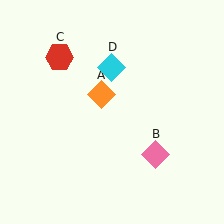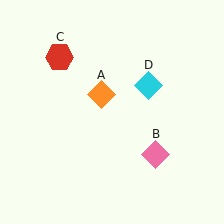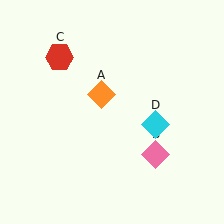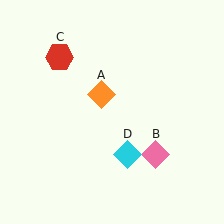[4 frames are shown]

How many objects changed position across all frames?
1 object changed position: cyan diamond (object D).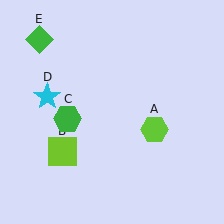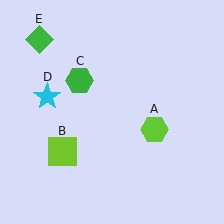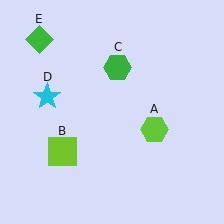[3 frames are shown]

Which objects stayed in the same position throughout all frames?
Lime hexagon (object A) and lime square (object B) and cyan star (object D) and green diamond (object E) remained stationary.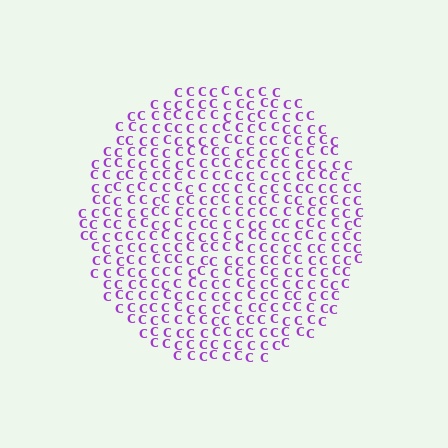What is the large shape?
The large shape is a circle.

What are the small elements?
The small elements are letter C's.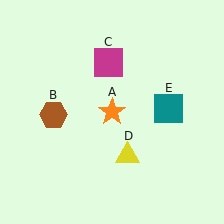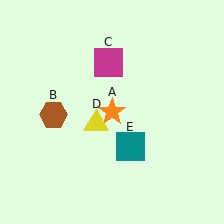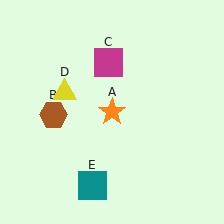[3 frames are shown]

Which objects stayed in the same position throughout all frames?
Orange star (object A) and brown hexagon (object B) and magenta square (object C) remained stationary.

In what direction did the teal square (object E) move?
The teal square (object E) moved down and to the left.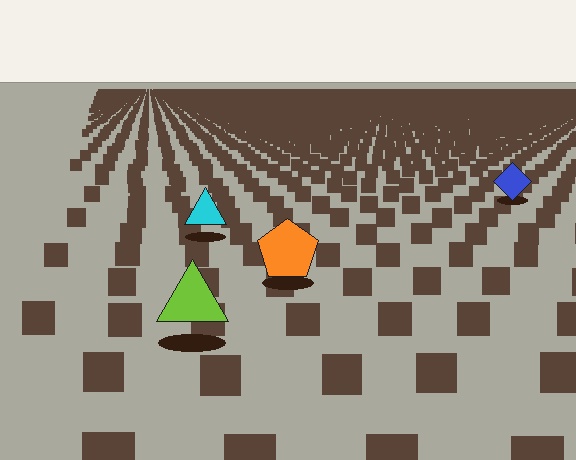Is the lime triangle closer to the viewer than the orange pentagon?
Yes. The lime triangle is closer — you can tell from the texture gradient: the ground texture is coarser near it.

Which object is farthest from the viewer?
The blue diamond is farthest from the viewer. It appears smaller and the ground texture around it is denser.